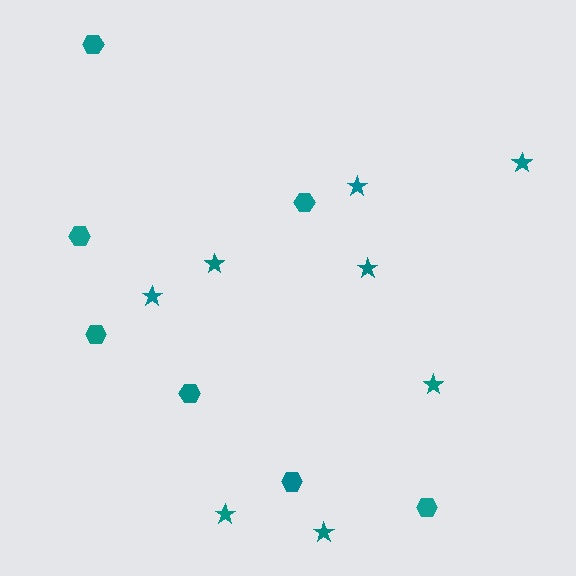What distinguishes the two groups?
There are 2 groups: one group of stars (8) and one group of hexagons (7).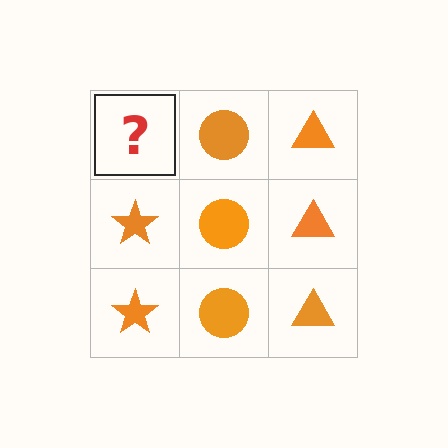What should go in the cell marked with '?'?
The missing cell should contain an orange star.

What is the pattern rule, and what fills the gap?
The rule is that each column has a consistent shape. The gap should be filled with an orange star.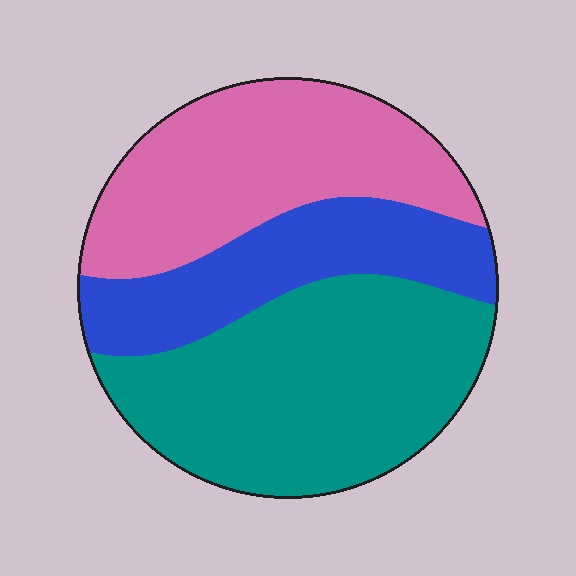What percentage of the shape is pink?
Pink covers 33% of the shape.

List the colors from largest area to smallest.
From largest to smallest: teal, pink, blue.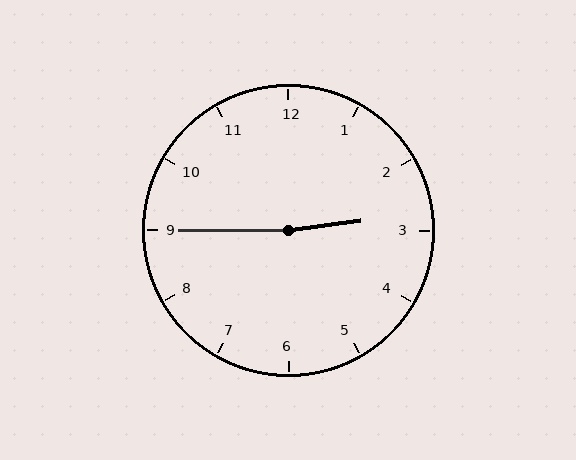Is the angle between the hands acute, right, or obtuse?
It is obtuse.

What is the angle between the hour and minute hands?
Approximately 172 degrees.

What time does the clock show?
2:45.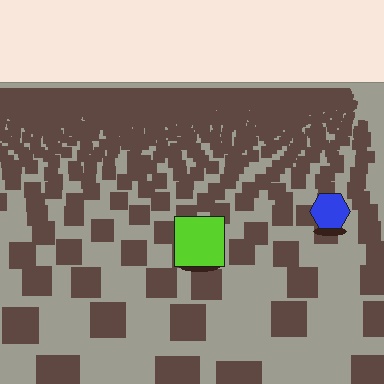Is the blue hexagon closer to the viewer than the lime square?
No. The lime square is closer — you can tell from the texture gradient: the ground texture is coarser near it.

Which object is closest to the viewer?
The lime square is closest. The texture marks near it are larger and more spread out.